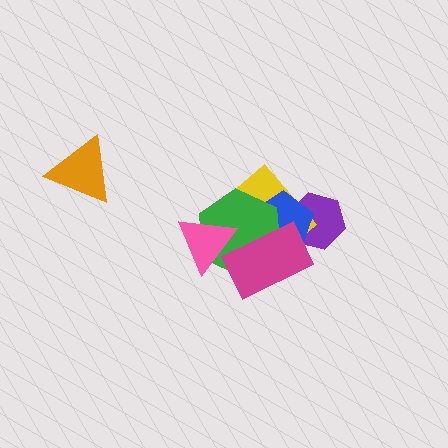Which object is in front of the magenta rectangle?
The pink triangle is in front of the magenta rectangle.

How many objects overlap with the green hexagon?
4 objects overlap with the green hexagon.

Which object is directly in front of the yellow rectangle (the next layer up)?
The blue pentagon is directly in front of the yellow rectangle.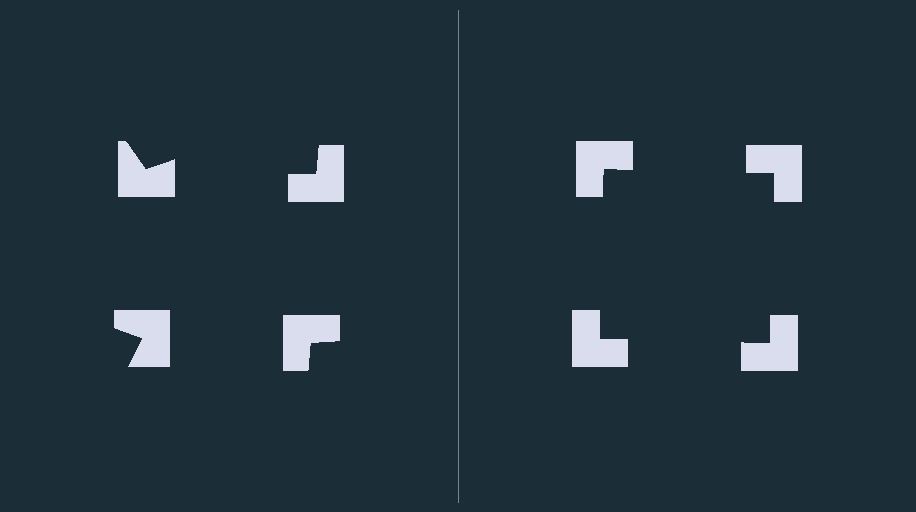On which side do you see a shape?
An illusory square appears on the right side. On the left side the wedge cuts are rotated, so no coherent shape forms.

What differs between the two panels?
The notched squares are positioned identically on both sides; only the wedge orientations differ. On the right they align to a square; on the left they are misaligned.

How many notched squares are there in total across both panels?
8 — 4 on each side.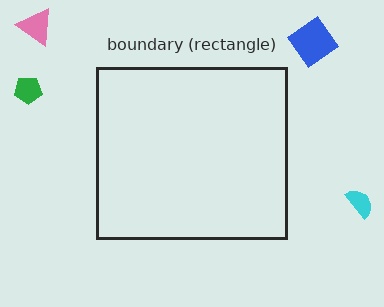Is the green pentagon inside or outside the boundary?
Outside.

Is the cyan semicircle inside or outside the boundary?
Outside.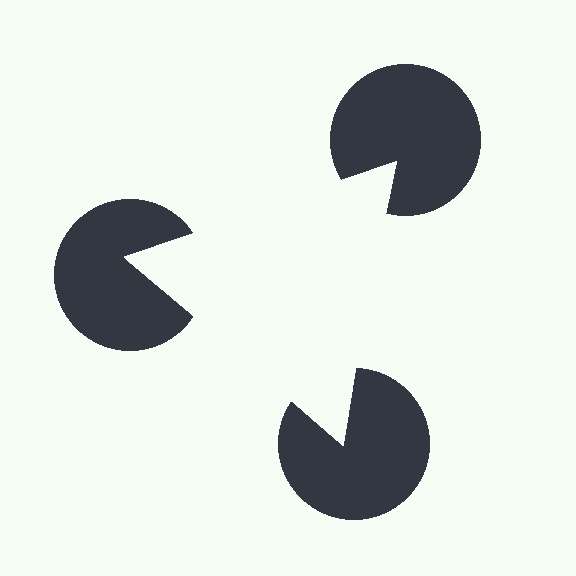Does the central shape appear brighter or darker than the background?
It typically appears slightly brighter than the background, even though no actual brightness change is drawn.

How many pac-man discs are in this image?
There are 3 — one at each vertex of the illusory triangle.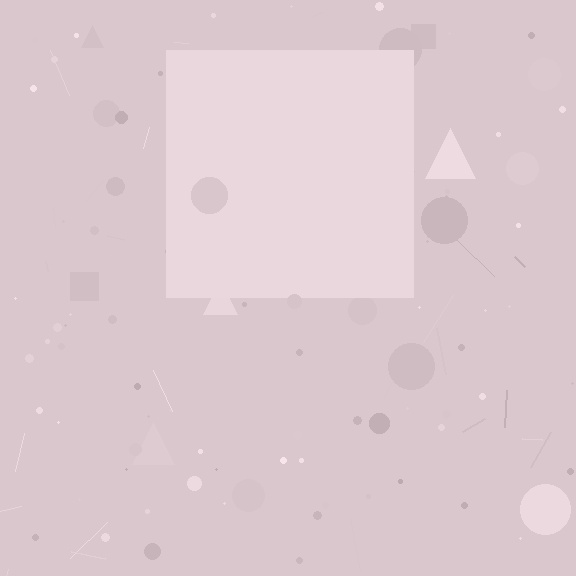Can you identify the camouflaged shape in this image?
The camouflaged shape is a square.